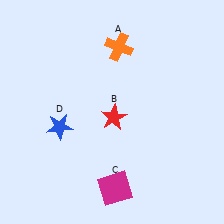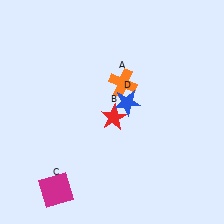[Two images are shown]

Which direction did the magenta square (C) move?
The magenta square (C) moved left.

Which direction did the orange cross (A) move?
The orange cross (A) moved down.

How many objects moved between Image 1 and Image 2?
3 objects moved between the two images.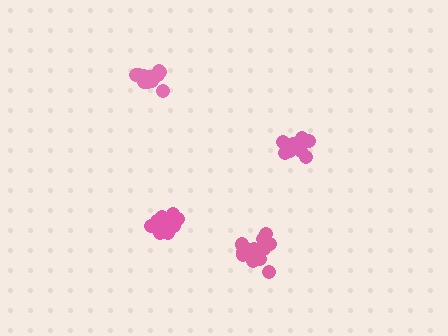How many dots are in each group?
Group 1: 12 dots, Group 2: 12 dots, Group 3: 13 dots, Group 4: 13 dots (50 total).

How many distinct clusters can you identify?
There are 4 distinct clusters.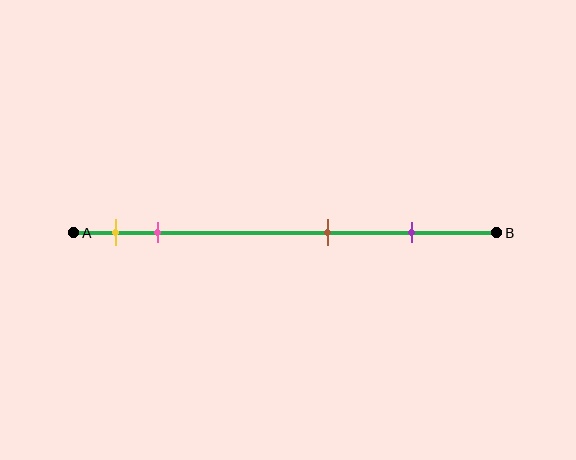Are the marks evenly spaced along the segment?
No, the marks are not evenly spaced.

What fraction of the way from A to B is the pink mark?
The pink mark is approximately 20% (0.2) of the way from A to B.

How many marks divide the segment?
There are 4 marks dividing the segment.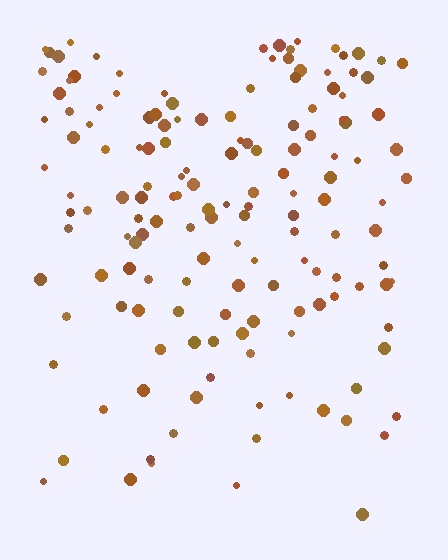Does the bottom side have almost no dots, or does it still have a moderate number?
Still a moderate number, just noticeably fewer than the top.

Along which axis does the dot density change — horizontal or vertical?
Vertical.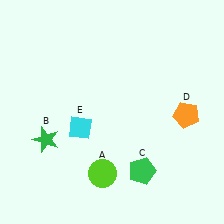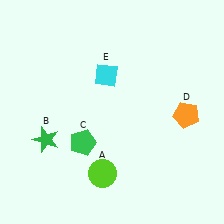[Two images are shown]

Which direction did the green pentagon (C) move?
The green pentagon (C) moved left.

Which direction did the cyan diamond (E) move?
The cyan diamond (E) moved up.